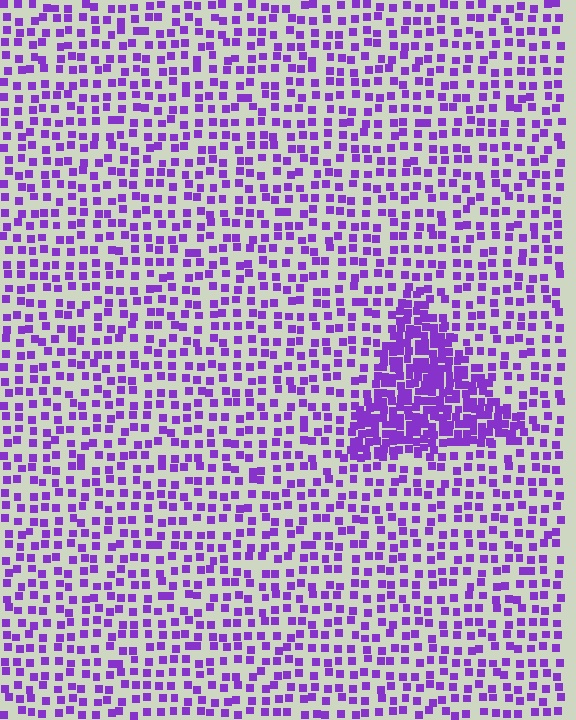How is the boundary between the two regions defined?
The boundary is defined by a change in element density (approximately 2.5x ratio). All elements are the same color, size, and shape.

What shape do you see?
I see a triangle.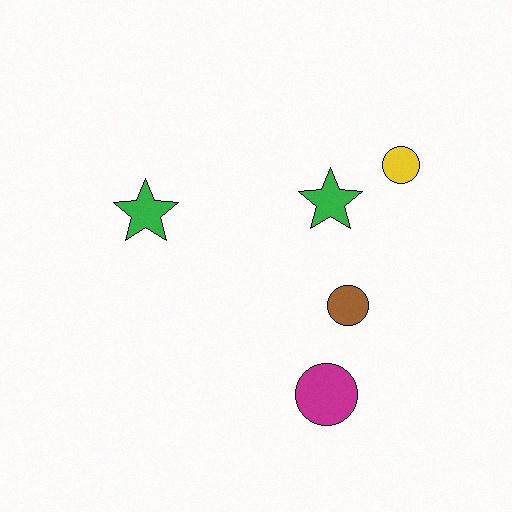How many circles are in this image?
There are 3 circles.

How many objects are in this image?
There are 5 objects.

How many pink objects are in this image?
There are no pink objects.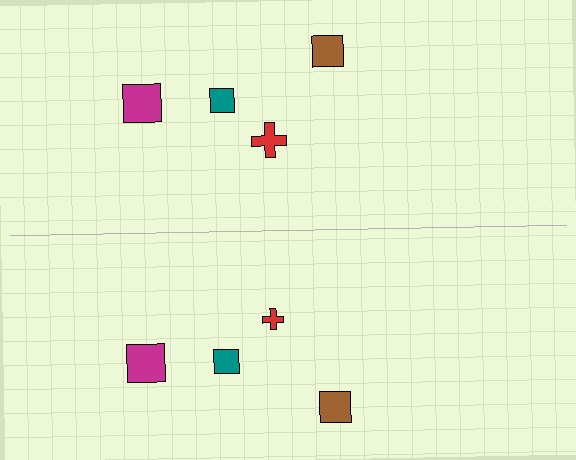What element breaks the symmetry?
The red cross on the bottom side has a different size than its mirror counterpart.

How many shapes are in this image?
There are 8 shapes in this image.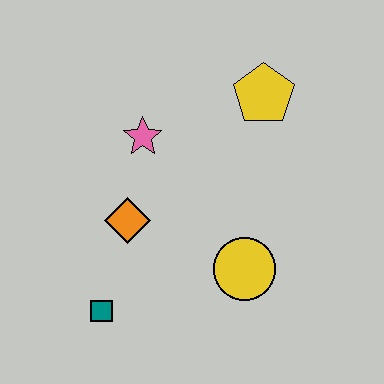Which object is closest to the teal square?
The orange diamond is closest to the teal square.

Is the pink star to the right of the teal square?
Yes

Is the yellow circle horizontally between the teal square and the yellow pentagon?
Yes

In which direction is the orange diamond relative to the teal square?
The orange diamond is above the teal square.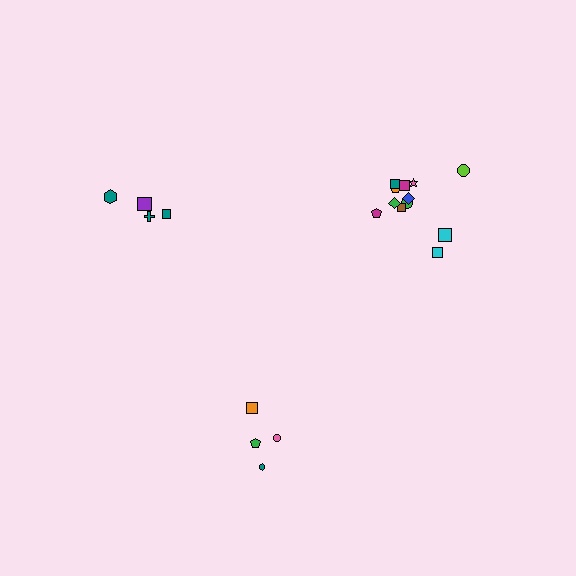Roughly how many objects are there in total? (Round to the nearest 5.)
Roughly 20 objects in total.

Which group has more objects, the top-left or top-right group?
The top-right group.